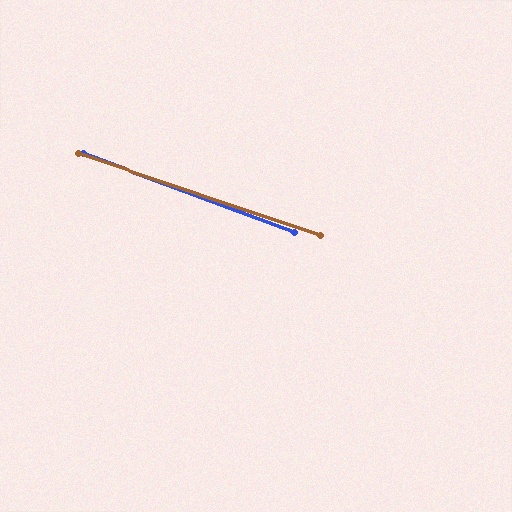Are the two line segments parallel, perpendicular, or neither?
Parallel — their directions differ by only 1.6°.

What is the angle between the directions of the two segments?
Approximately 2 degrees.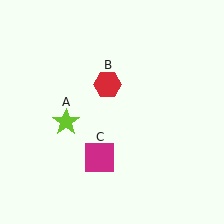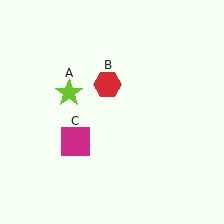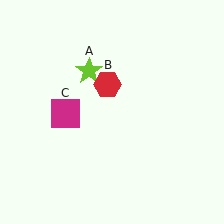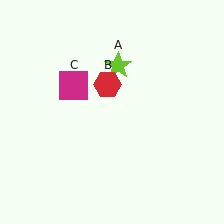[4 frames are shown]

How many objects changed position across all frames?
2 objects changed position: lime star (object A), magenta square (object C).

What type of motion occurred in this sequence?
The lime star (object A), magenta square (object C) rotated clockwise around the center of the scene.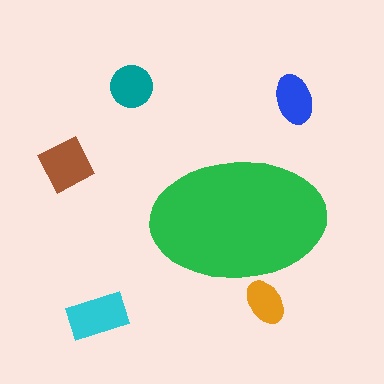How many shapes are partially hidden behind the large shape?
1 shape is partially hidden.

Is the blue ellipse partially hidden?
No, the blue ellipse is fully visible.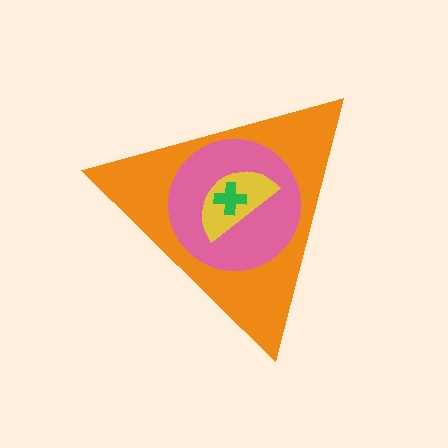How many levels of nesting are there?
4.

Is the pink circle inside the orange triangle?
Yes.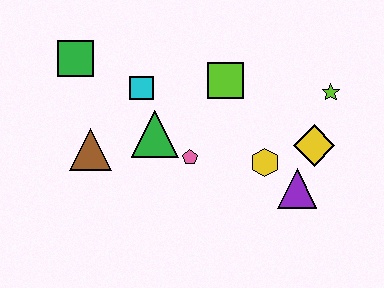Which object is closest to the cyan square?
The green triangle is closest to the cyan square.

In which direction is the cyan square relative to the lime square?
The cyan square is to the left of the lime square.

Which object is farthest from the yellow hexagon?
The green square is farthest from the yellow hexagon.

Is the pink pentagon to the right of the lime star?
No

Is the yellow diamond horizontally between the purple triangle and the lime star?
Yes